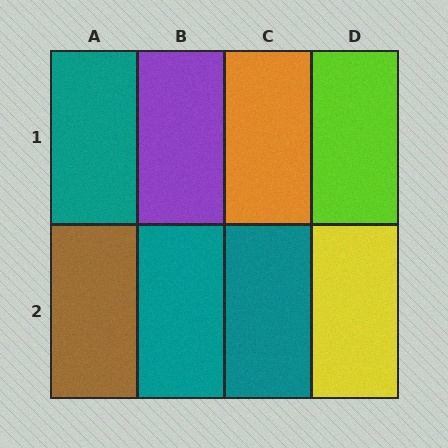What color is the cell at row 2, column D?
Yellow.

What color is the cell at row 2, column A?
Brown.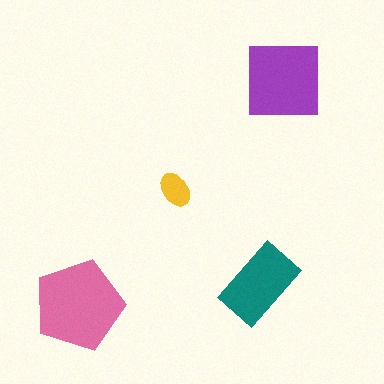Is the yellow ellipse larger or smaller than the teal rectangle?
Smaller.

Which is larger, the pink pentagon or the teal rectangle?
The pink pentagon.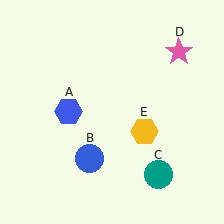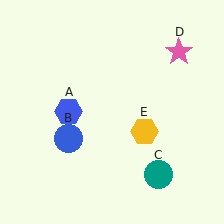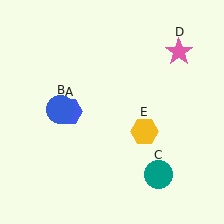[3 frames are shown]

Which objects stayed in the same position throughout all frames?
Blue hexagon (object A) and teal circle (object C) and pink star (object D) and yellow hexagon (object E) remained stationary.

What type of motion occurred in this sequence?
The blue circle (object B) rotated clockwise around the center of the scene.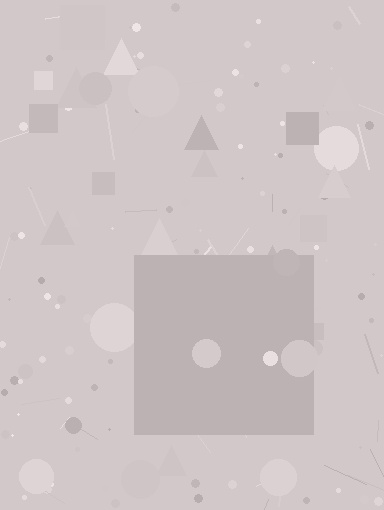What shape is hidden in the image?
A square is hidden in the image.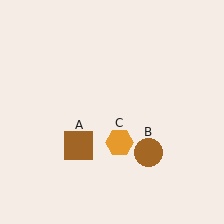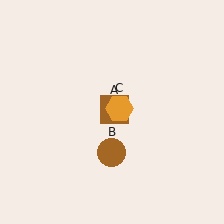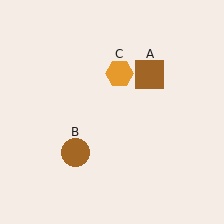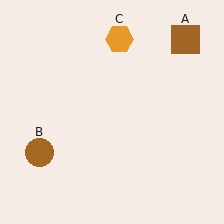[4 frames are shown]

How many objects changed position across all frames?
3 objects changed position: brown square (object A), brown circle (object B), orange hexagon (object C).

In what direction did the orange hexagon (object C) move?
The orange hexagon (object C) moved up.